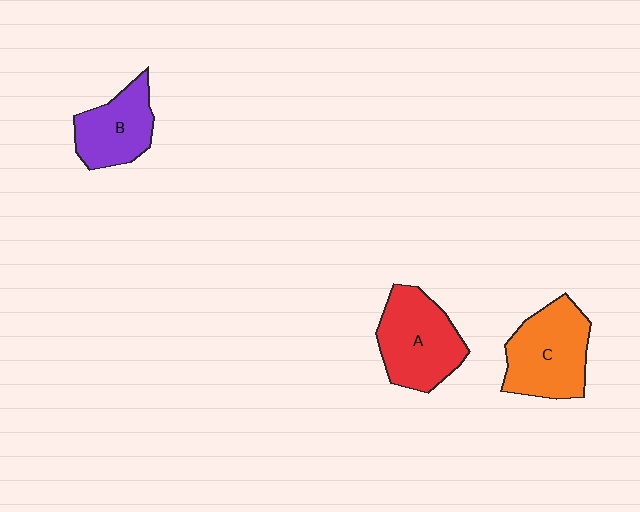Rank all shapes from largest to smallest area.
From largest to smallest: C (orange), A (red), B (purple).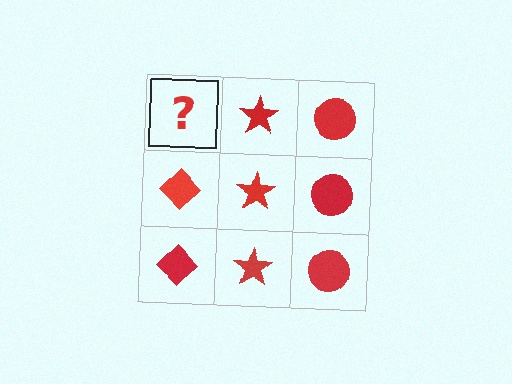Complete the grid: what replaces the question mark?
The question mark should be replaced with a red diamond.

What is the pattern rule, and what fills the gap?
The rule is that each column has a consistent shape. The gap should be filled with a red diamond.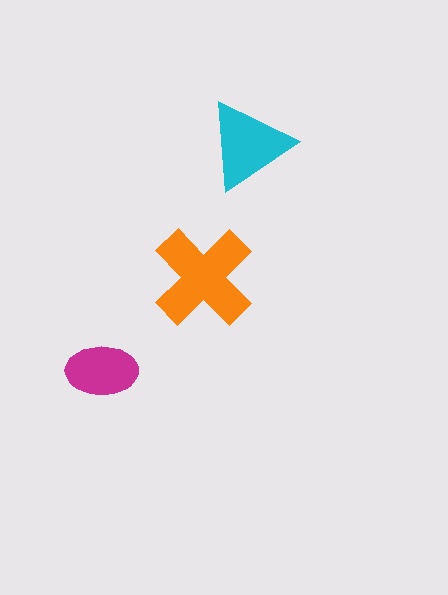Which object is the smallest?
The magenta ellipse.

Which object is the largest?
The orange cross.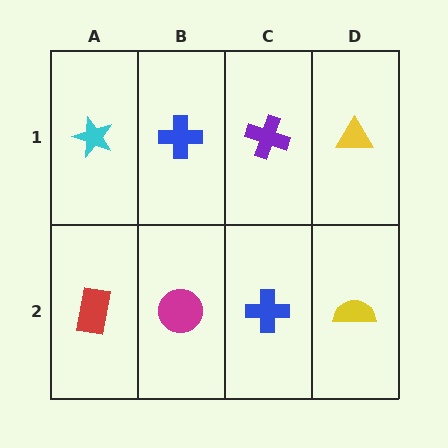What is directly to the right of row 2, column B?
A blue cross.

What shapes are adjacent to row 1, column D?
A yellow semicircle (row 2, column D), a purple cross (row 1, column C).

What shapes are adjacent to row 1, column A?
A red rectangle (row 2, column A), a blue cross (row 1, column B).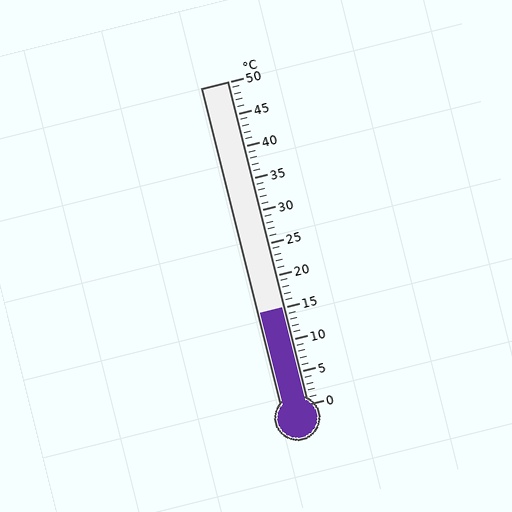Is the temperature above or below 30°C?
The temperature is below 30°C.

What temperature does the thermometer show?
The thermometer shows approximately 15°C.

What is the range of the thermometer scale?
The thermometer scale ranges from 0°C to 50°C.